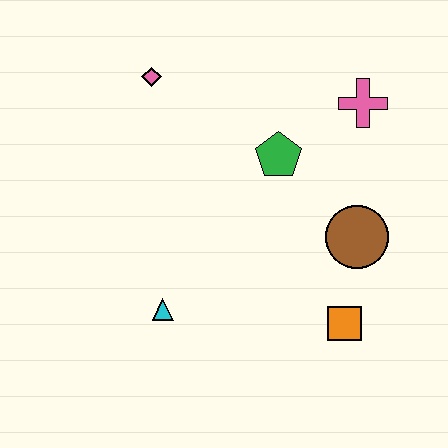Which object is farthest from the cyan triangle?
The pink cross is farthest from the cyan triangle.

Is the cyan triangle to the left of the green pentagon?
Yes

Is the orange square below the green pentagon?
Yes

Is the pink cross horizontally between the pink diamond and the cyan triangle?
No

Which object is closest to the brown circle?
The orange square is closest to the brown circle.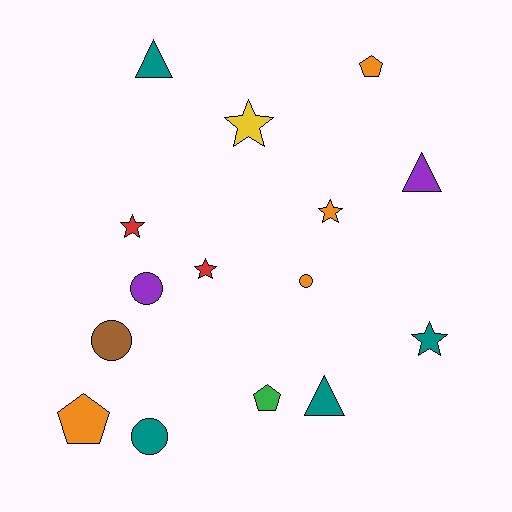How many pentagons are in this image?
There are 3 pentagons.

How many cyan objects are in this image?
There are no cyan objects.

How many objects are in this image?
There are 15 objects.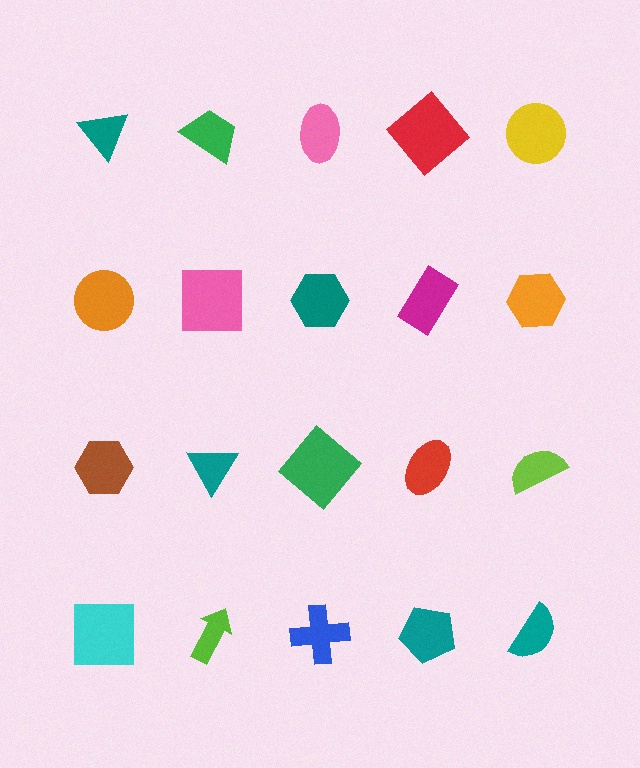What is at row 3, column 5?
A lime semicircle.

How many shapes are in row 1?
5 shapes.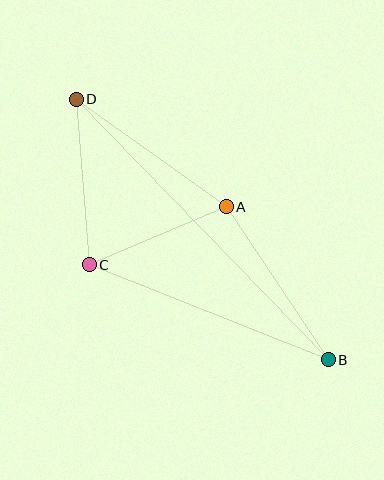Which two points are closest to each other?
Points A and C are closest to each other.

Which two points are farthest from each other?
Points B and D are farthest from each other.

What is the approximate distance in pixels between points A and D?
The distance between A and D is approximately 185 pixels.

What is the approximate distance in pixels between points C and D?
The distance between C and D is approximately 166 pixels.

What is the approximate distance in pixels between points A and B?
The distance between A and B is approximately 184 pixels.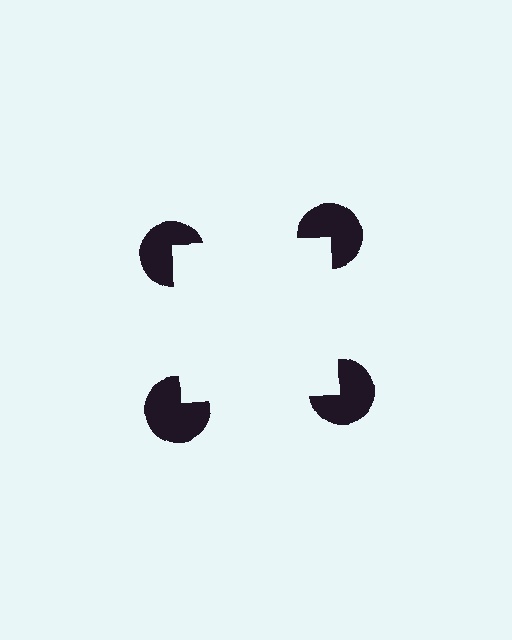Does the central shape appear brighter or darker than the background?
It typically appears slightly brighter than the background, even though no actual brightness change is drawn.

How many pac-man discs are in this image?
There are 4 — one at each vertex of the illusory square.